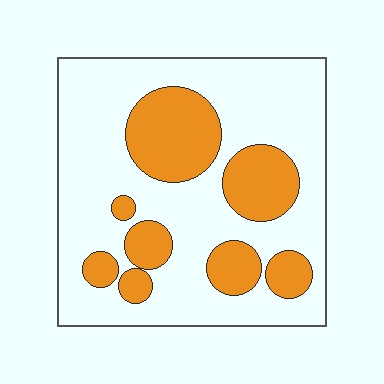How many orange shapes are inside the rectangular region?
8.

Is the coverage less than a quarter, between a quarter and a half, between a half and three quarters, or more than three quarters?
Between a quarter and a half.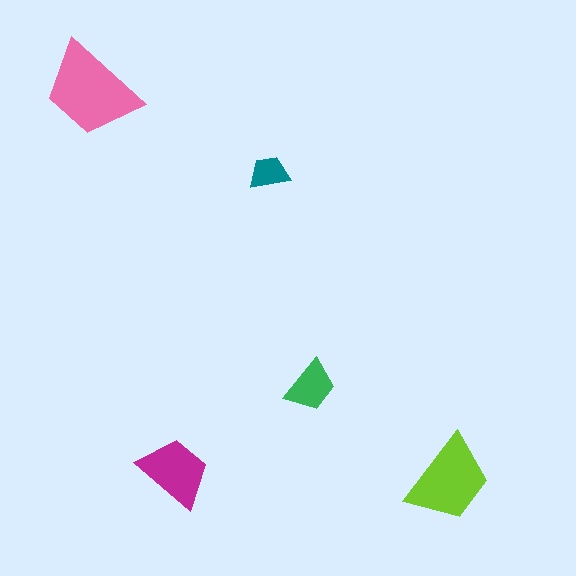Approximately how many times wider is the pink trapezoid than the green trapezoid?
About 2 times wider.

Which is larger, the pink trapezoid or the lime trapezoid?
The pink one.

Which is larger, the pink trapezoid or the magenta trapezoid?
The pink one.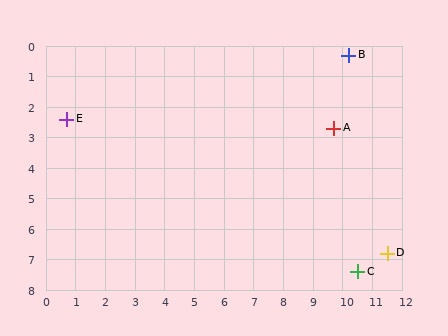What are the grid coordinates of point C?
Point C is at approximately (10.5, 7.4).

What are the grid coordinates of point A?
Point A is at approximately (9.7, 2.7).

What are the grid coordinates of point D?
Point D is at approximately (11.5, 6.8).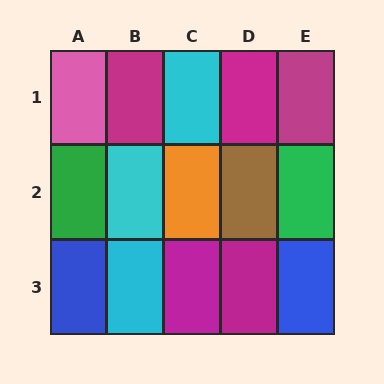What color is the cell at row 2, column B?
Cyan.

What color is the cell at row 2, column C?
Orange.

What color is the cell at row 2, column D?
Brown.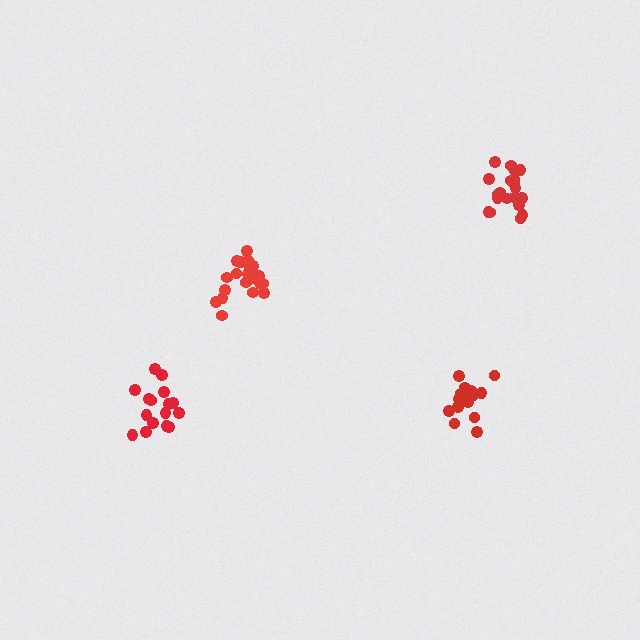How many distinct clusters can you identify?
There are 4 distinct clusters.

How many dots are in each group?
Group 1: 17 dots, Group 2: 20 dots, Group 3: 16 dots, Group 4: 21 dots (74 total).